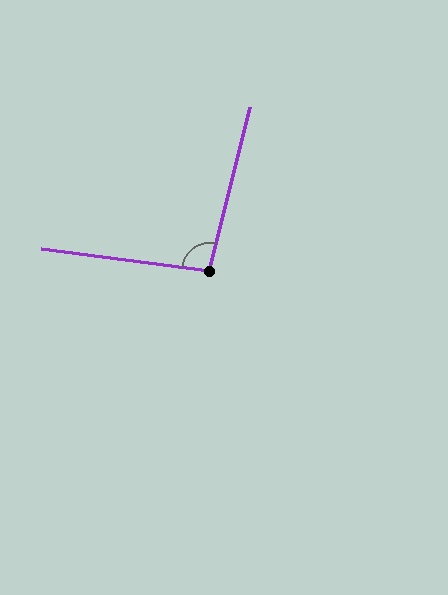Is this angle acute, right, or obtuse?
It is obtuse.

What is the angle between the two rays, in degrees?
Approximately 97 degrees.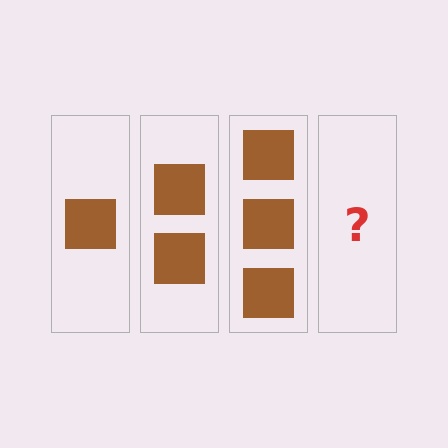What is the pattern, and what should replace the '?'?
The pattern is that each step adds one more square. The '?' should be 4 squares.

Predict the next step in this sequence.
The next step is 4 squares.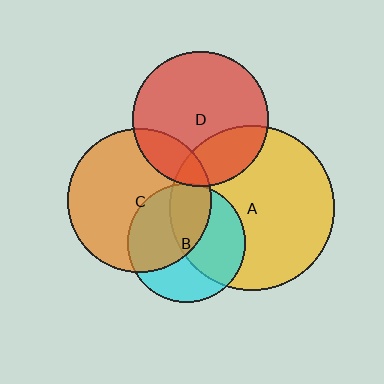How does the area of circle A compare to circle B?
Approximately 1.9 times.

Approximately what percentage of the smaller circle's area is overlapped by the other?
Approximately 50%.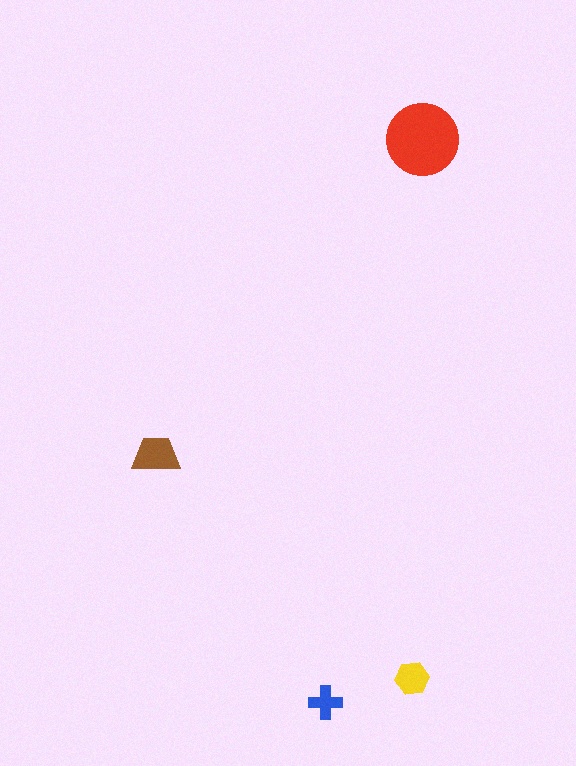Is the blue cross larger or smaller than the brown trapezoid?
Smaller.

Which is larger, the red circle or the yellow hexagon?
The red circle.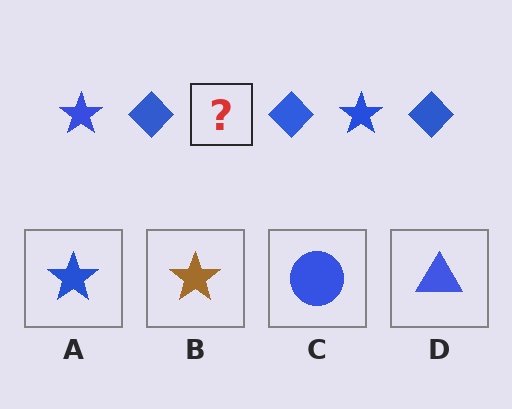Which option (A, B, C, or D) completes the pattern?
A.